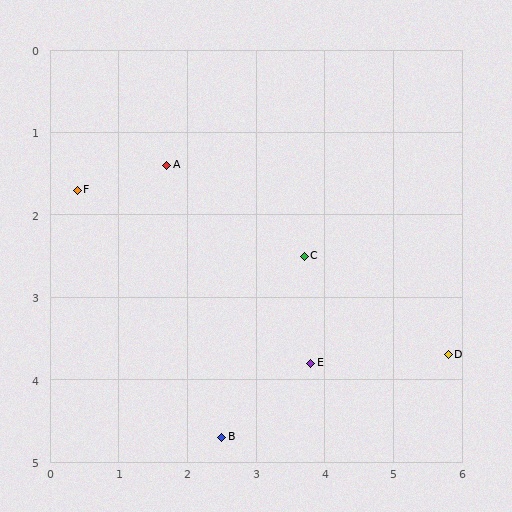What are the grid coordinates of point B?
Point B is at approximately (2.5, 4.7).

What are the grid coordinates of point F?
Point F is at approximately (0.4, 1.7).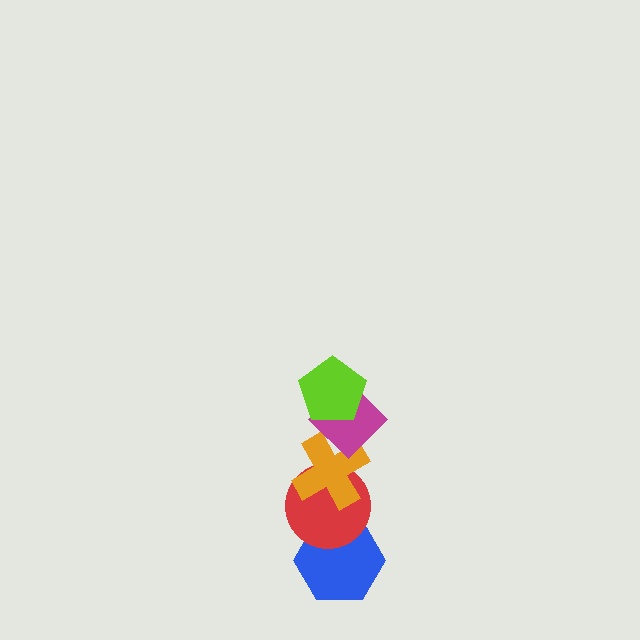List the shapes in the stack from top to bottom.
From top to bottom: the lime pentagon, the magenta diamond, the orange cross, the red circle, the blue hexagon.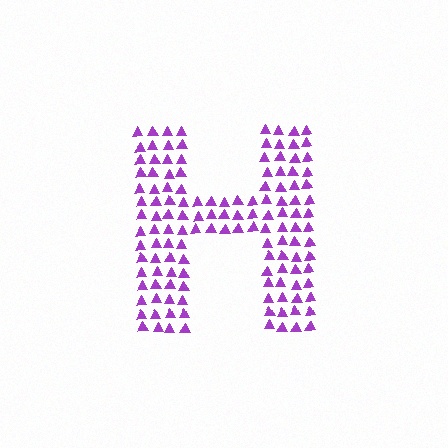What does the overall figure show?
The overall figure shows the letter H.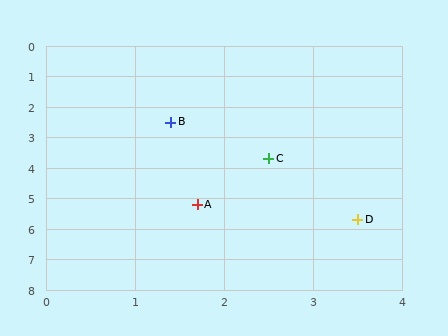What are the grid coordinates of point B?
Point B is at approximately (1.4, 2.5).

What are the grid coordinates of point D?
Point D is at approximately (3.5, 5.7).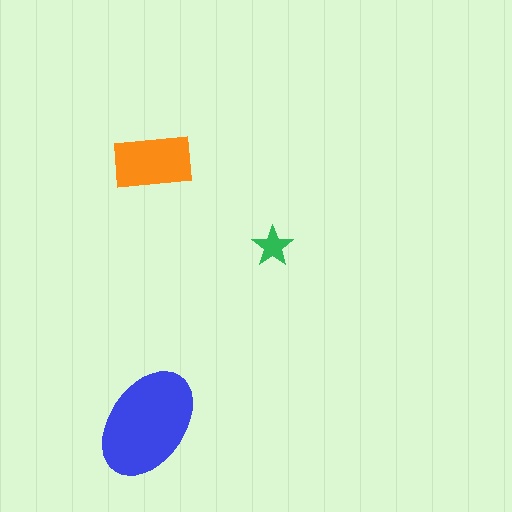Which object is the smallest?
The green star.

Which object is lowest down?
The blue ellipse is bottommost.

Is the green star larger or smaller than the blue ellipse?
Smaller.